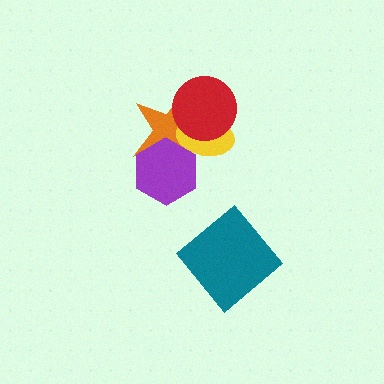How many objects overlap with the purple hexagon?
2 objects overlap with the purple hexagon.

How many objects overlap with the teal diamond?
0 objects overlap with the teal diamond.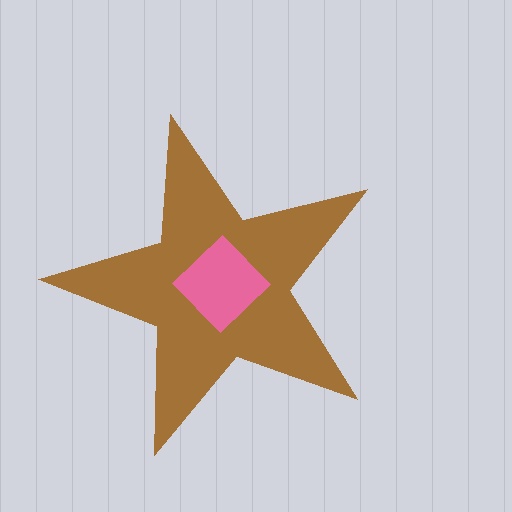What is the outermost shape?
The brown star.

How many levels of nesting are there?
2.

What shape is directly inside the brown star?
The pink diamond.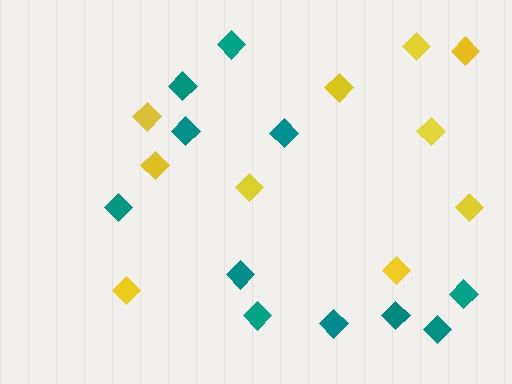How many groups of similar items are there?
There are 2 groups: one group of yellow diamonds (10) and one group of teal diamonds (11).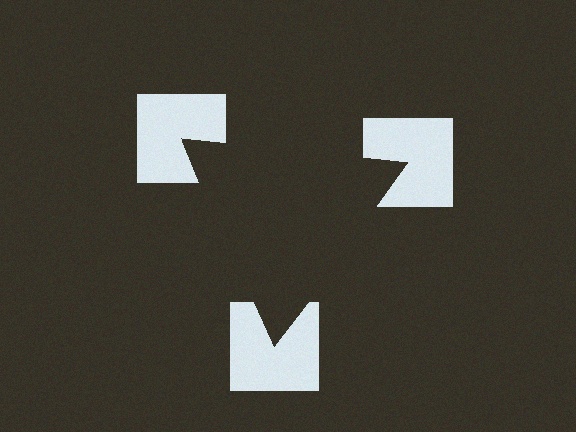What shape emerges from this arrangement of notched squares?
An illusory triangle — its edges are inferred from the aligned wedge cuts in the notched squares, not physically drawn.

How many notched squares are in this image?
There are 3 — one at each vertex of the illusory triangle.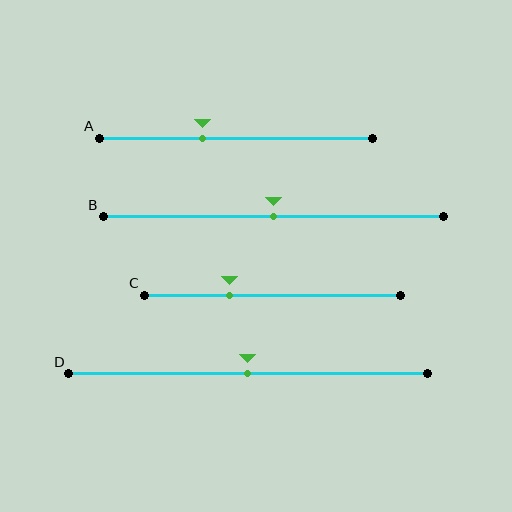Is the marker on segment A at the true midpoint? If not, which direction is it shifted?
No, the marker on segment A is shifted to the left by about 12% of the segment length.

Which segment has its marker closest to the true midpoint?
Segment B has its marker closest to the true midpoint.